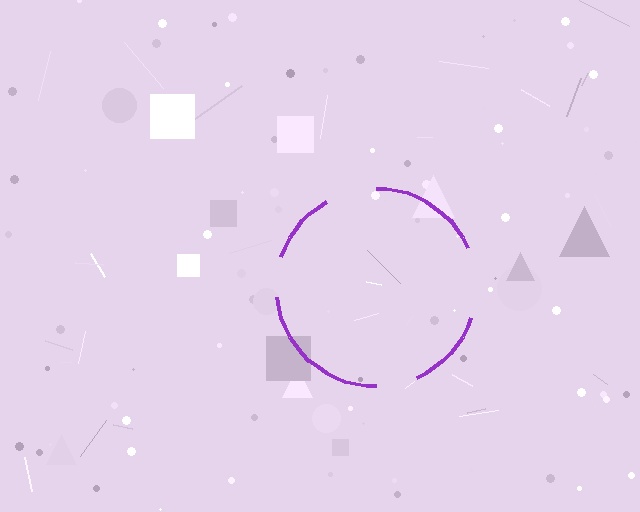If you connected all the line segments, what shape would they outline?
They would outline a circle.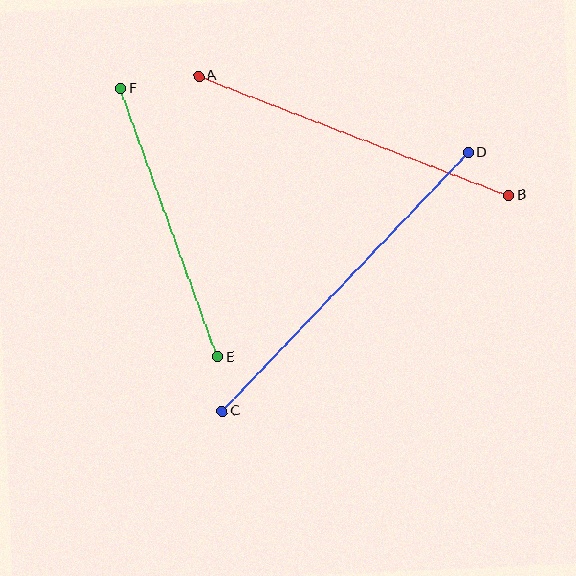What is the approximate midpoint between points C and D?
The midpoint is at approximately (345, 282) pixels.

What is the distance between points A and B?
The distance is approximately 332 pixels.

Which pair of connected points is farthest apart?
Points C and D are farthest apart.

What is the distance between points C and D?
The distance is approximately 357 pixels.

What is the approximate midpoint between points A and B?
The midpoint is at approximately (354, 136) pixels.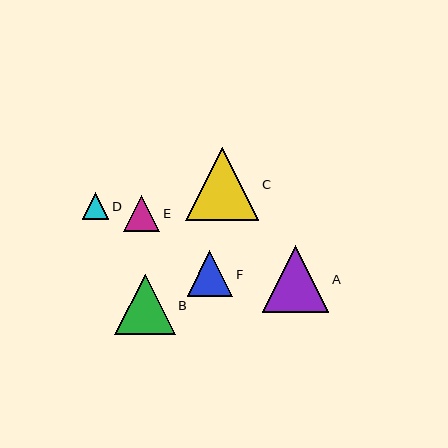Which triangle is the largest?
Triangle C is the largest with a size of approximately 73 pixels.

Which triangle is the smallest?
Triangle D is the smallest with a size of approximately 27 pixels.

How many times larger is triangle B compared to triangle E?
Triangle B is approximately 1.7 times the size of triangle E.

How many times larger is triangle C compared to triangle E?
Triangle C is approximately 2.0 times the size of triangle E.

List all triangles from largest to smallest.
From largest to smallest: C, A, B, F, E, D.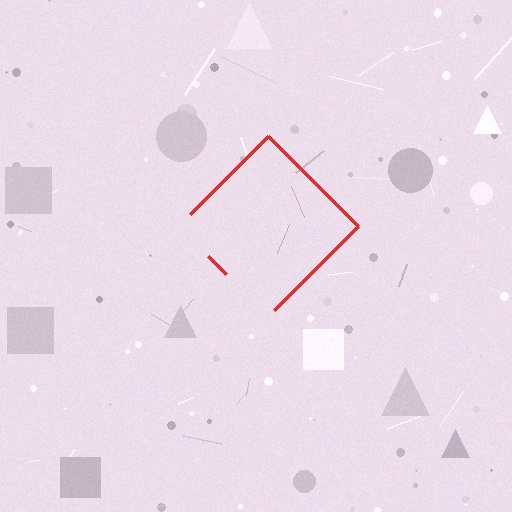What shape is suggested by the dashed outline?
The dashed outline suggests a diamond.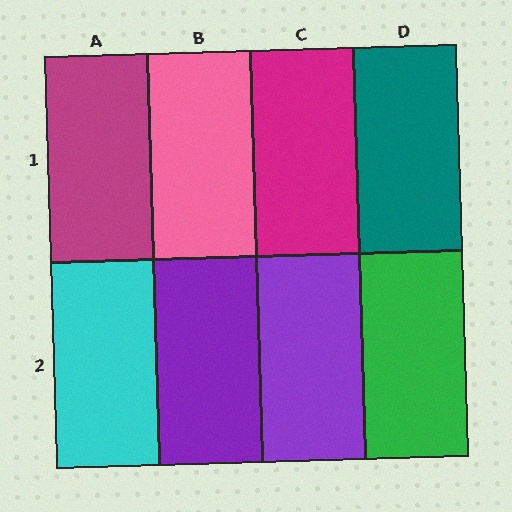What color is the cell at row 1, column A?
Magenta.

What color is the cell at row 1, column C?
Magenta.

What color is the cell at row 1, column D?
Teal.